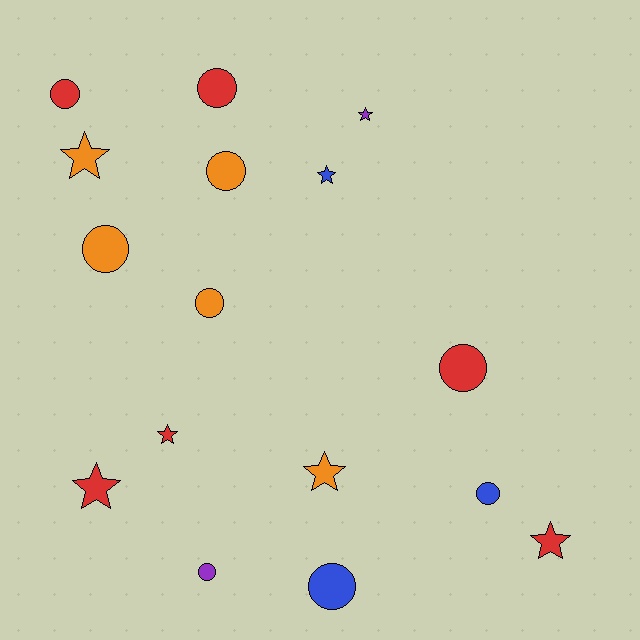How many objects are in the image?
There are 16 objects.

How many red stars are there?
There are 3 red stars.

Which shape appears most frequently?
Circle, with 9 objects.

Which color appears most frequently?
Red, with 6 objects.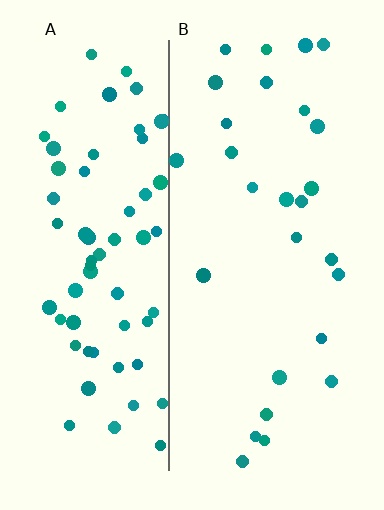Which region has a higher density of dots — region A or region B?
A (the left).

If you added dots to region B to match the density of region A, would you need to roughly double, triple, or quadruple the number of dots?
Approximately triple.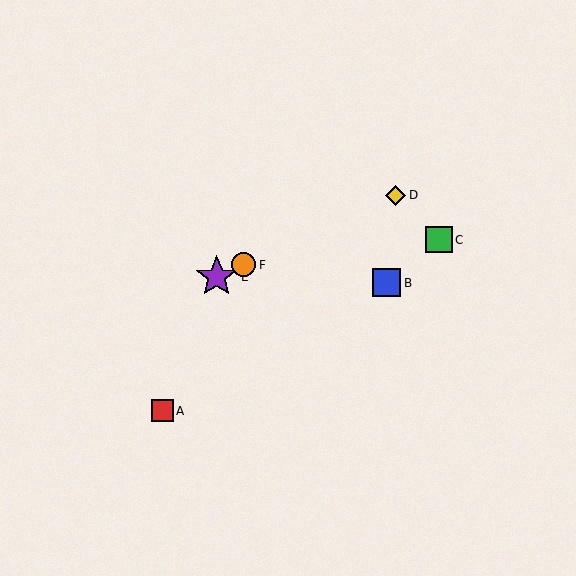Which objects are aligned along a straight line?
Objects D, E, F are aligned along a straight line.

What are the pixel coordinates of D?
Object D is at (396, 195).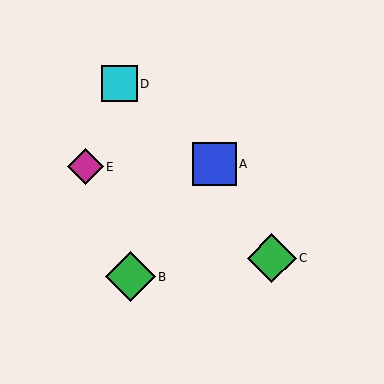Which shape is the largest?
The green diamond (labeled B) is the largest.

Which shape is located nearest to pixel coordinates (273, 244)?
The green diamond (labeled C) at (272, 258) is nearest to that location.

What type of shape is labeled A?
Shape A is a blue square.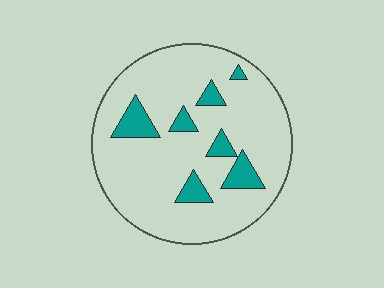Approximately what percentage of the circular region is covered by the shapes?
Approximately 15%.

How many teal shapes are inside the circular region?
7.